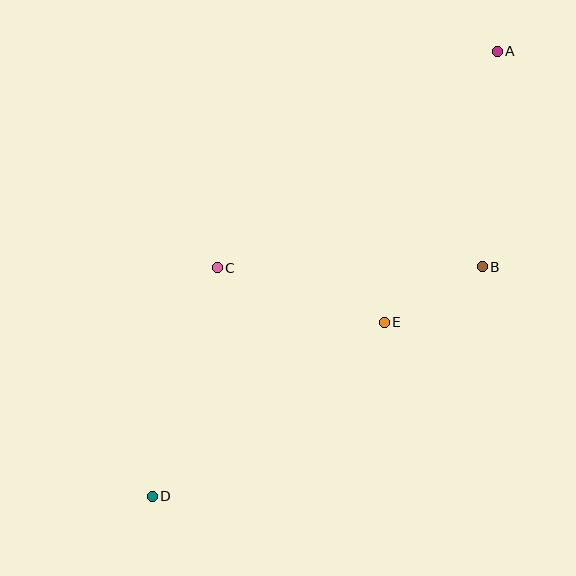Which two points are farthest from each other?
Points A and D are farthest from each other.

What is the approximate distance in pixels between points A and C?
The distance between A and C is approximately 354 pixels.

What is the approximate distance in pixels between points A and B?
The distance between A and B is approximately 216 pixels.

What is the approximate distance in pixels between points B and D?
The distance between B and D is approximately 402 pixels.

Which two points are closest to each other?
Points B and E are closest to each other.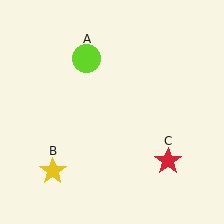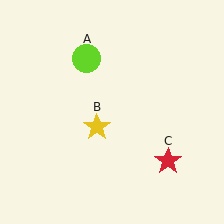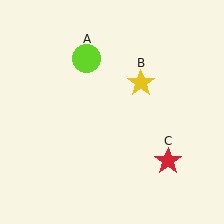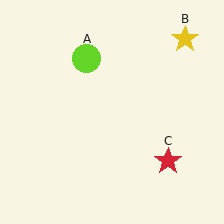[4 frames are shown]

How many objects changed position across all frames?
1 object changed position: yellow star (object B).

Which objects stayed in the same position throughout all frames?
Lime circle (object A) and red star (object C) remained stationary.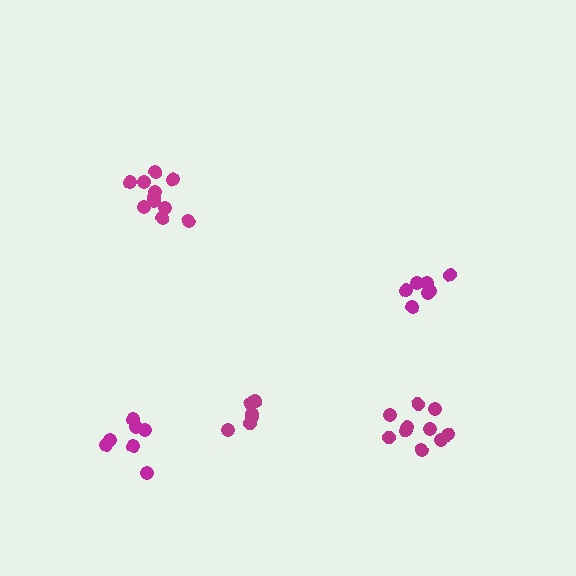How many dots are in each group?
Group 1: 11 dots, Group 2: 7 dots, Group 3: 7 dots, Group 4: 7 dots, Group 5: 10 dots (42 total).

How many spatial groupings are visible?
There are 5 spatial groupings.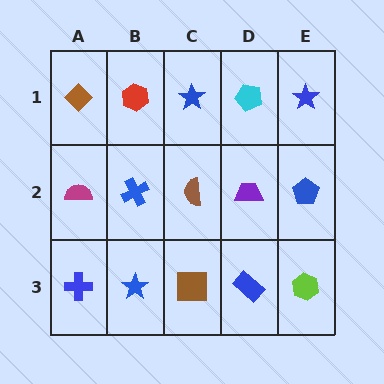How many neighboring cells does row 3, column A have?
2.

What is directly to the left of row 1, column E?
A cyan pentagon.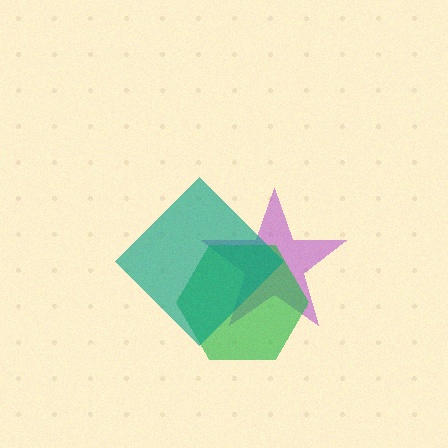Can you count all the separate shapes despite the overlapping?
Yes, there are 3 separate shapes.